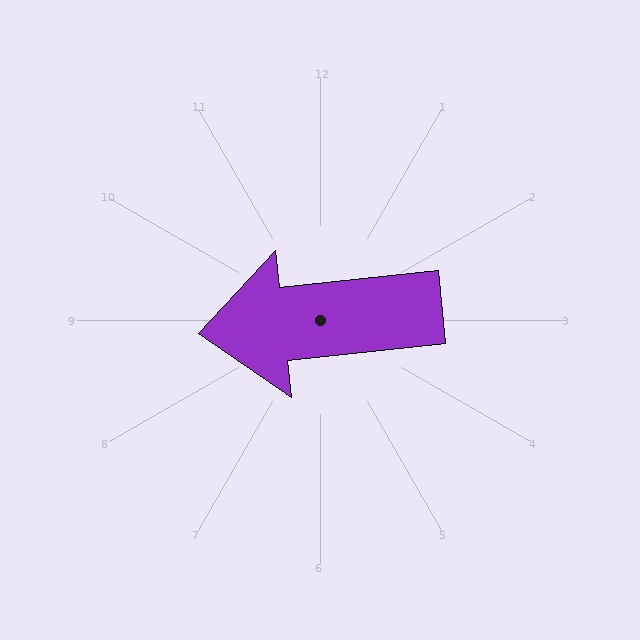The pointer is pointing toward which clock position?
Roughly 9 o'clock.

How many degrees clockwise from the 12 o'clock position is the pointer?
Approximately 264 degrees.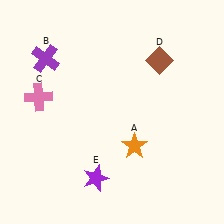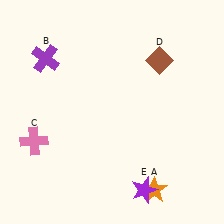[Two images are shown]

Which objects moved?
The objects that moved are: the orange star (A), the pink cross (C), the purple star (E).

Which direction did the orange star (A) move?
The orange star (A) moved down.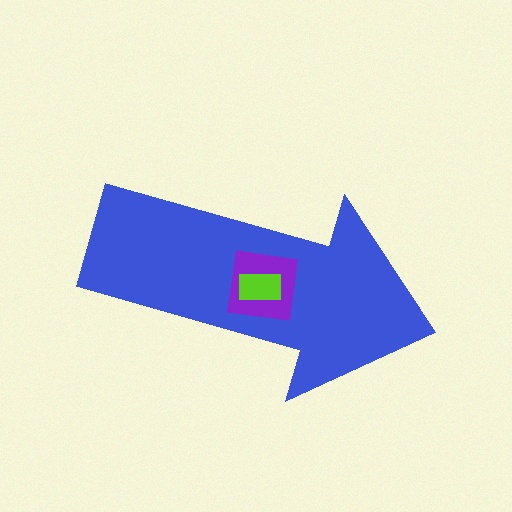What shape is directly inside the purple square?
The lime rectangle.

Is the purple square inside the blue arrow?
Yes.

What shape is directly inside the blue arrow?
The purple square.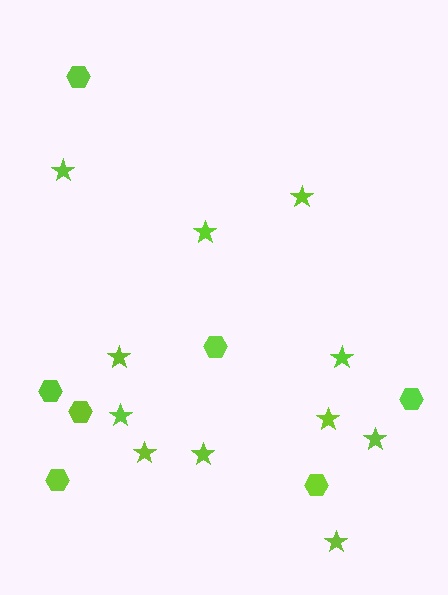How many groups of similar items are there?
There are 2 groups: one group of stars (11) and one group of hexagons (7).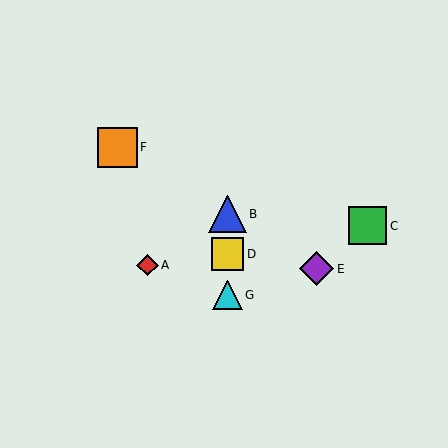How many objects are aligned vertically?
3 objects (B, D, G) are aligned vertically.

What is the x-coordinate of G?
Object G is at x≈228.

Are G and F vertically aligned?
No, G is at x≈228 and F is at x≈118.